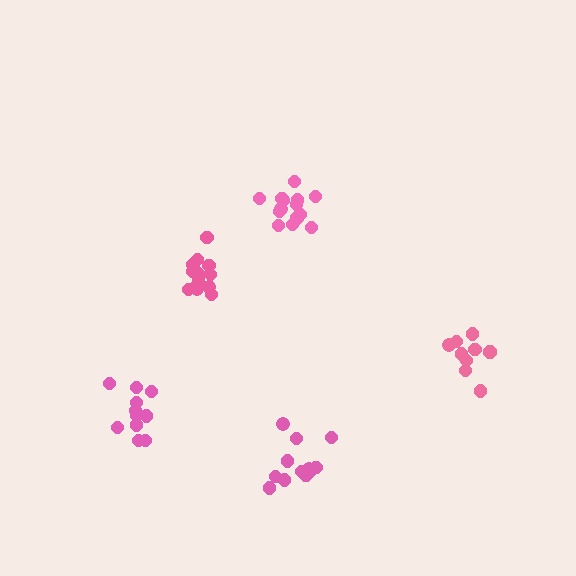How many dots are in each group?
Group 1: 15 dots, Group 2: 12 dots, Group 3: 12 dots, Group 4: 10 dots, Group 5: 16 dots (65 total).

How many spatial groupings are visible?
There are 5 spatial groupings.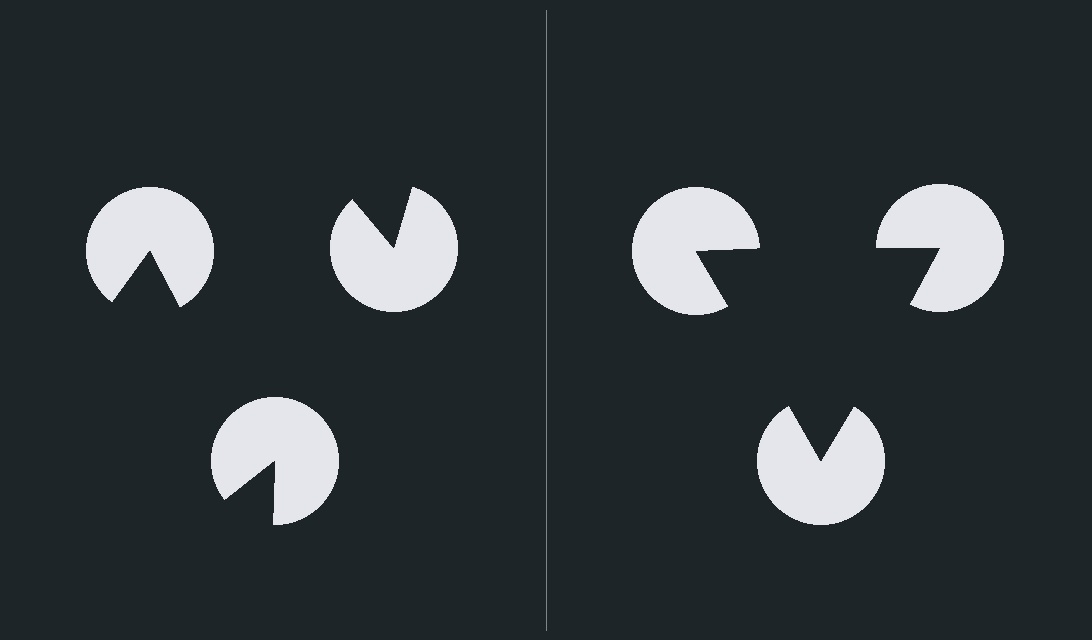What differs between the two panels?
The pac-man discs are positioned identically on both sides; only the wedge orientations differ. On the right they align to a triangle; on the left they are misaligned.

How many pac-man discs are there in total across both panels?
6 — 3 on each side.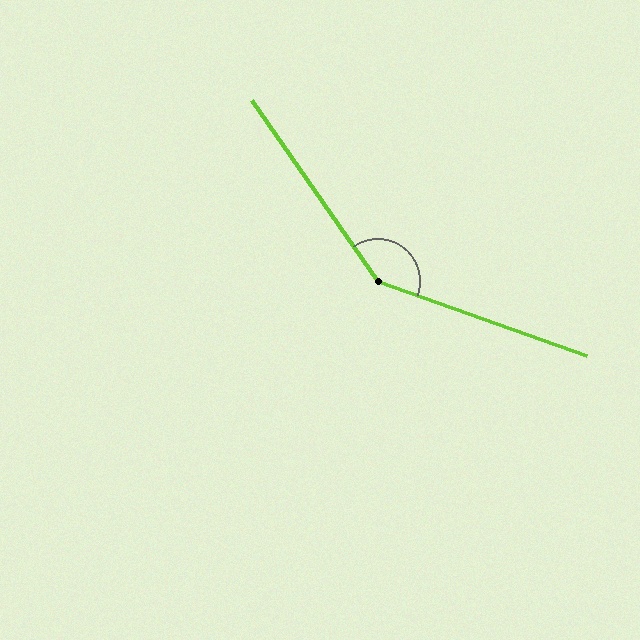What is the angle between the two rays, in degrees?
Approximately 144 degrees.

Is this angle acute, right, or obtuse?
It is obtuse.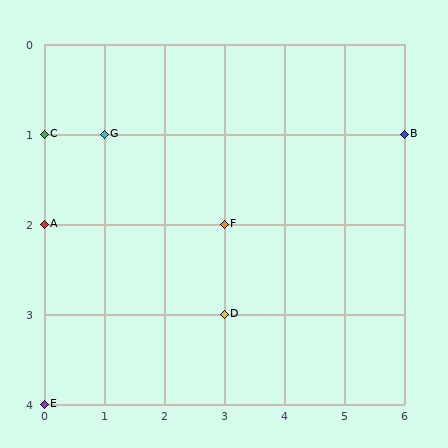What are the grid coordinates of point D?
Point D is at grid coordinates (3, 3).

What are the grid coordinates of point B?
Point B is at grid coordinates (6, 1).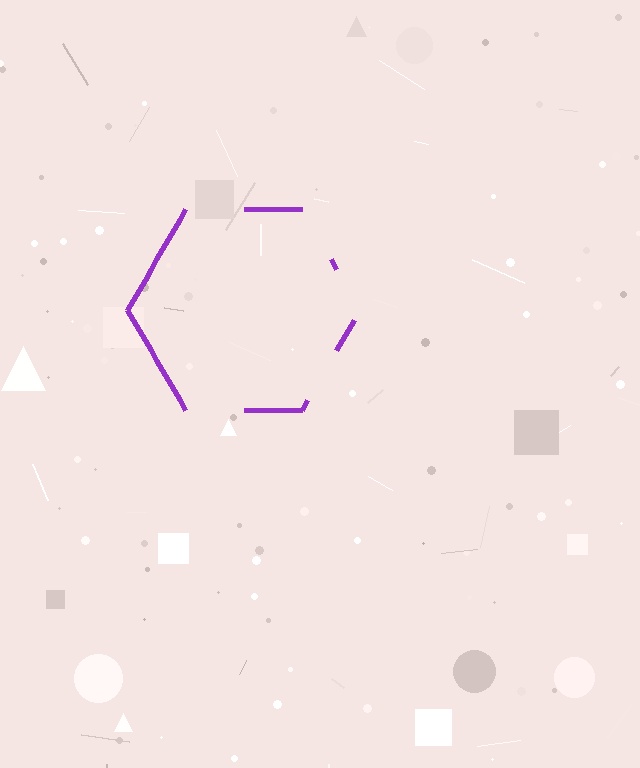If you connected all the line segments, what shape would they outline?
They would outline a hexagon.